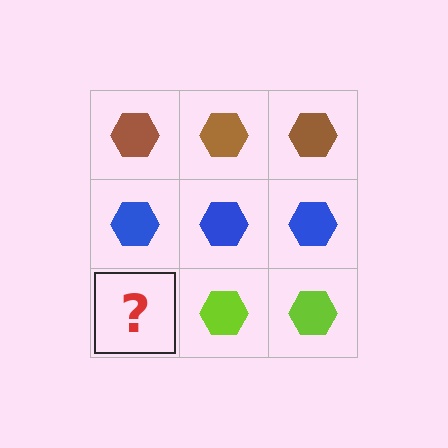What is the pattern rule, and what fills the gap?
The rule is that each row has a consistent color. The gap should be filled with a lime hexagon.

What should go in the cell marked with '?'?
The missing cell should contain a lime hexagon.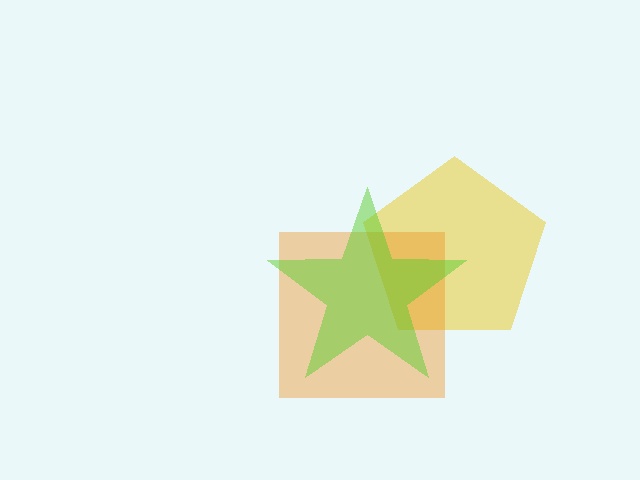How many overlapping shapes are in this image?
There are 3 overlapping shapes in the image.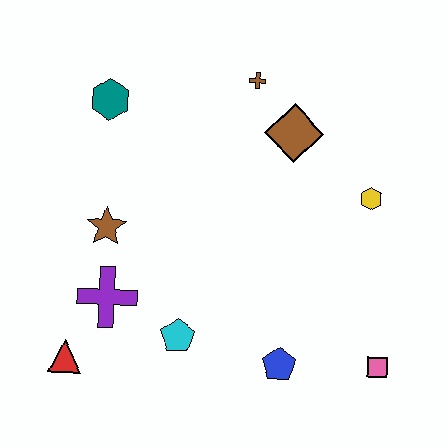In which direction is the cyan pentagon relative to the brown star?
The cyan pentagon is below the brown star.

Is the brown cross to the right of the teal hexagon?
Yes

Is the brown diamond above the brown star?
Yes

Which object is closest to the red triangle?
The purple cross is closest to the red triangle.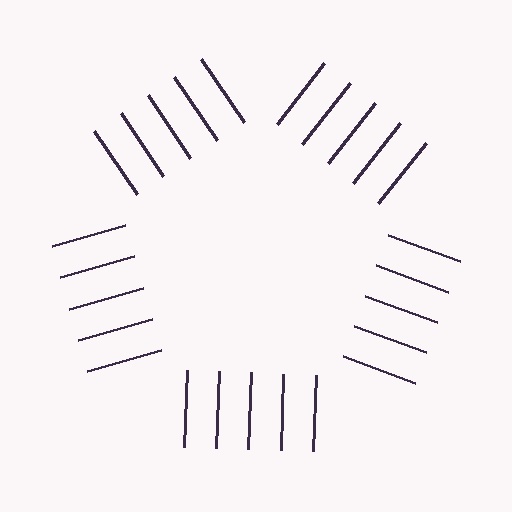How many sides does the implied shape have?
5 sides — the line-ends trace a pentagon.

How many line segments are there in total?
25 — 5 along each of the 5 edges.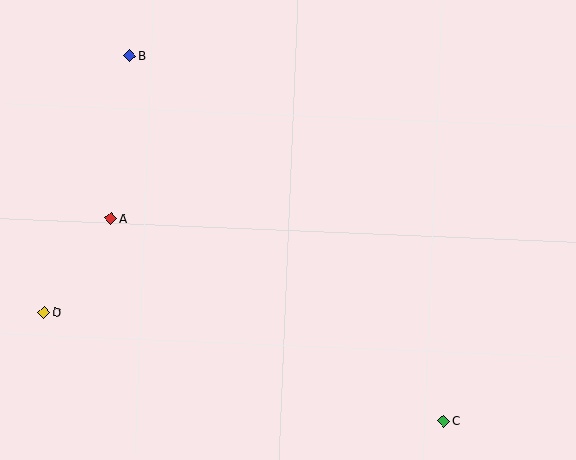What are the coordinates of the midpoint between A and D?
The midpoint between A and D is at (78, 265).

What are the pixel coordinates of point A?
Point A is at (111, 218).